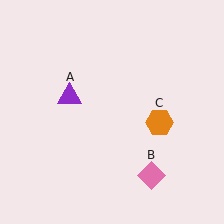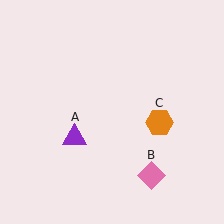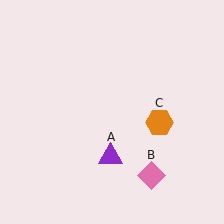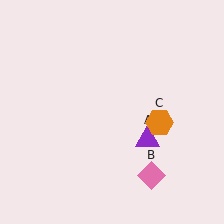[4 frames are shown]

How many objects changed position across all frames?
1 object changed position: purple triangle (object A).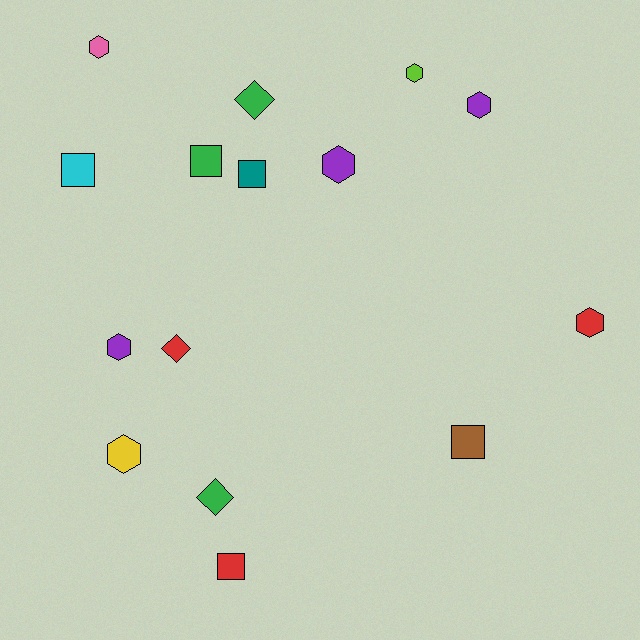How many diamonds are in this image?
There are 3 diamonds.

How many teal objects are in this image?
There is 1 teal object.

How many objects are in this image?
There are 15 objects.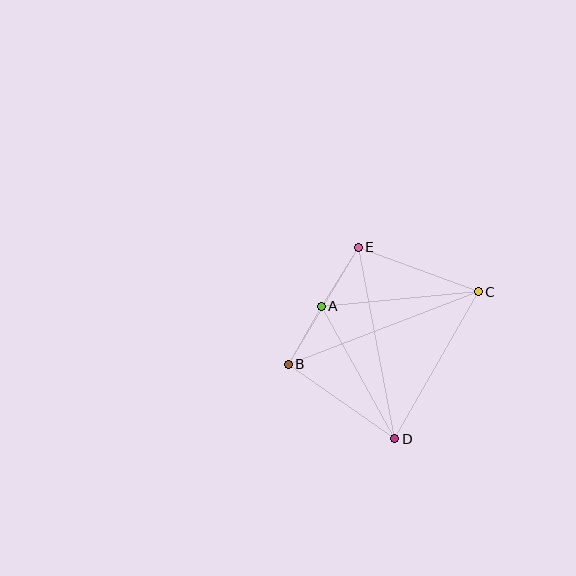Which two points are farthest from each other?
Points B and C are farthest from each other.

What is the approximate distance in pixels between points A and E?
The distance between A and E is approximately 69 pixels.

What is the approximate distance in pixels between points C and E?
The distance between C and E is approximately 128 pixels.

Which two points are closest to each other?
Points A and B are closest to each other.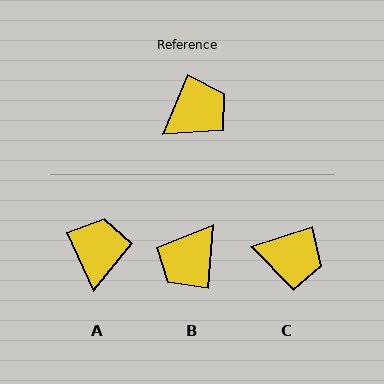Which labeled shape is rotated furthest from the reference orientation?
B, about 161 degrees away.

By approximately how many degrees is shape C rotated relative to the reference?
Approximately 49 degrees clockwise.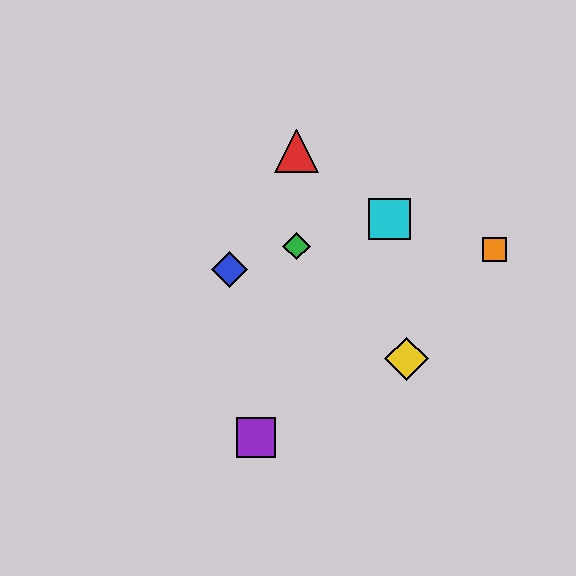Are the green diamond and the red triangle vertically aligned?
Yes, both are at x≈296.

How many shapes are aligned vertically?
2 shapes (the red triangle, the green diamond) are aligned vertically.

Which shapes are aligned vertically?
The red triangle, the green diamond are aligned vertically.